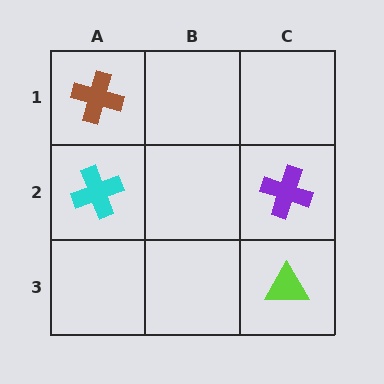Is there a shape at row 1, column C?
No, that cell is empty.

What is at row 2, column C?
A purple cross.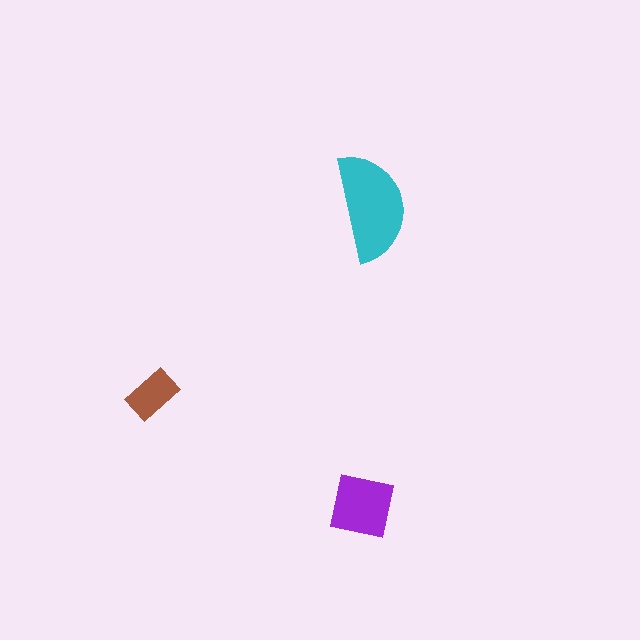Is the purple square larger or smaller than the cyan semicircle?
Smaller.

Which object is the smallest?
The brown rectangle.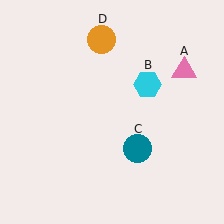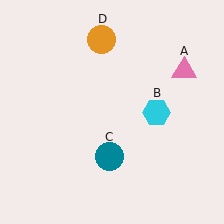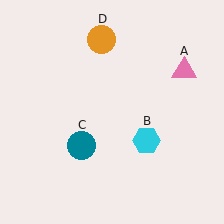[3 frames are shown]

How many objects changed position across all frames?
2 objects changed position: cyan hexagon (object B), teal circle (object C).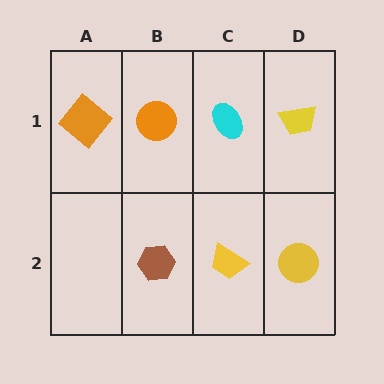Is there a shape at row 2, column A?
No, that cell is empty.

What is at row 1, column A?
An orange diamond.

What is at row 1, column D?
A yellow trapezoid.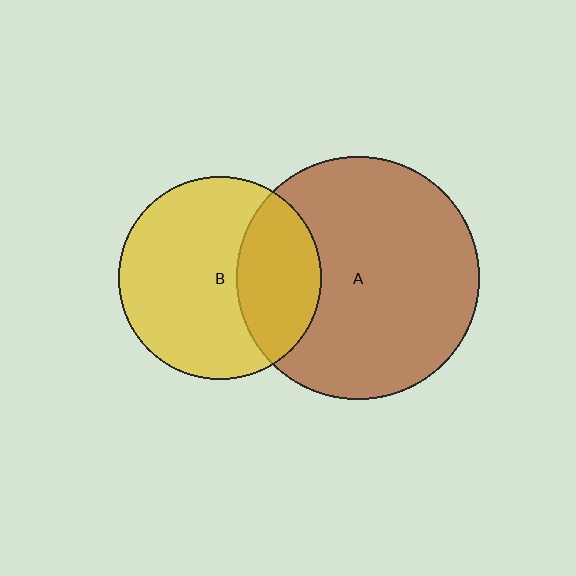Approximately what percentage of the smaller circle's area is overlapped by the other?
Approximately 30%.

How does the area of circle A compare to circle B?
Approximately 1.4 times.